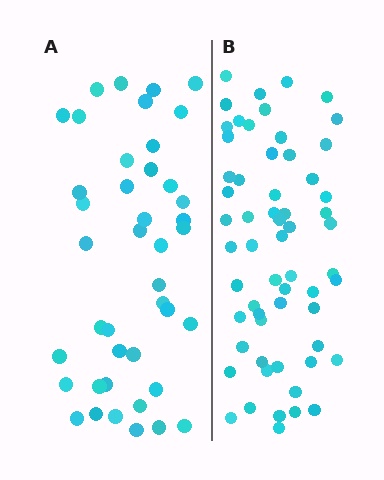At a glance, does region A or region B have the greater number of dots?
Region B (the right region) has more dots.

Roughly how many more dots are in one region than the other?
Region B has approximately 20 more dots than region A.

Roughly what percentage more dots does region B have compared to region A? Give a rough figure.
About 45% more.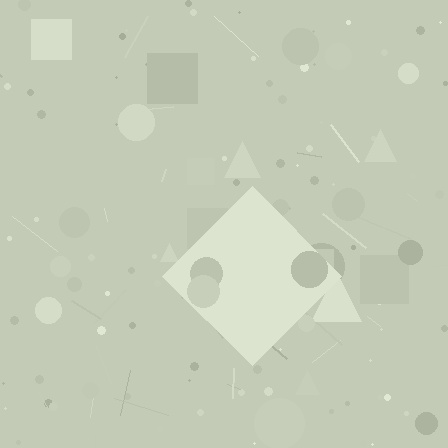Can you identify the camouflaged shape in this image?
The camouflaged shape is a diamond.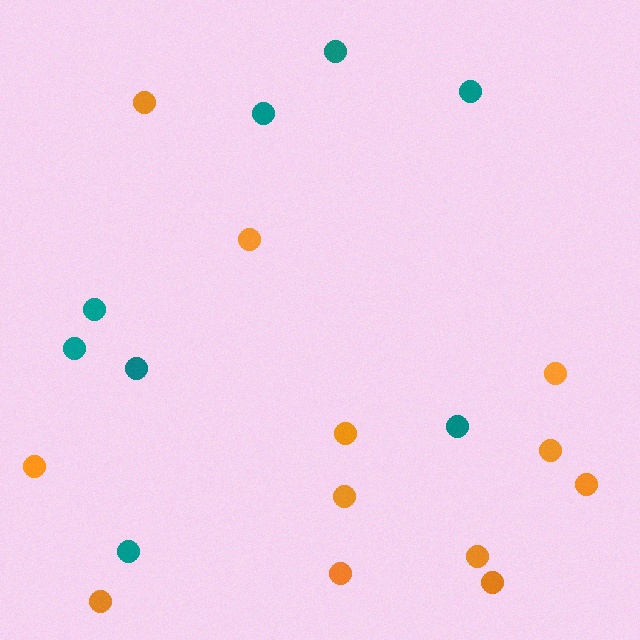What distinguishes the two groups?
There are 2 groups: one group of teal circles (8) and one group of orange circles (12).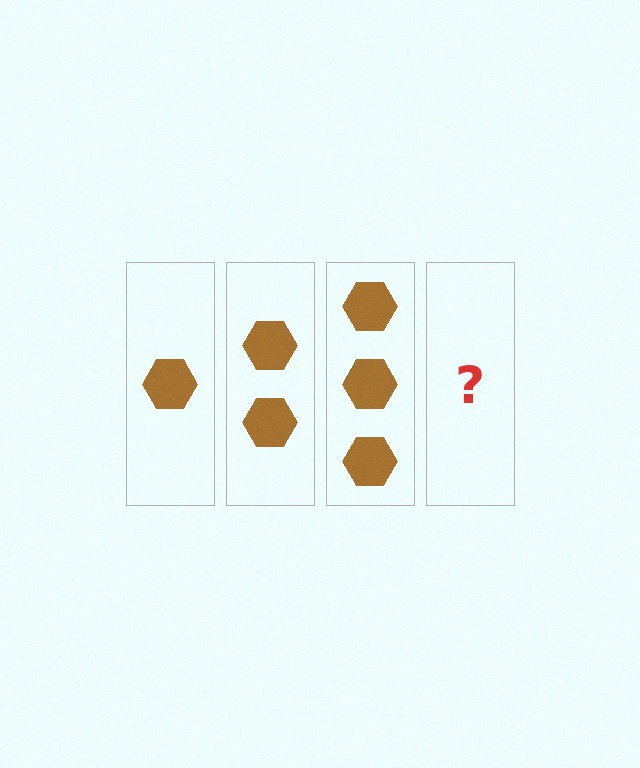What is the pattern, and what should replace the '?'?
The pattern is that each step adds one more hexagon. The '?' should be 4 hexagons.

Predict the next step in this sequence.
The next step is 4 hexagons.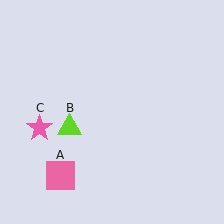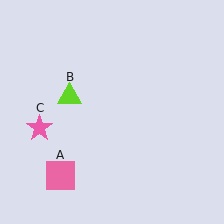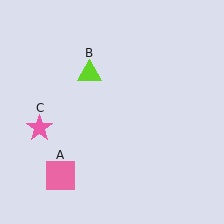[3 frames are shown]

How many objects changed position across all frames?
1 object changed position: lime triangle (object B).